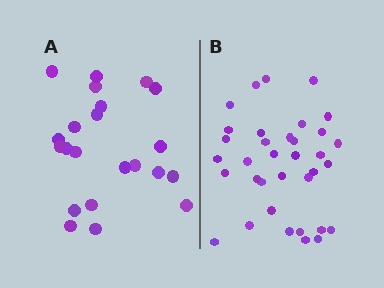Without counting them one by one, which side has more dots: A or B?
Region B (the right region) has more dots.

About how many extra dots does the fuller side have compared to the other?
Region B has approximately 15 more dots than region A.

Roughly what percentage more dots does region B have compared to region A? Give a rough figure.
About 60% more.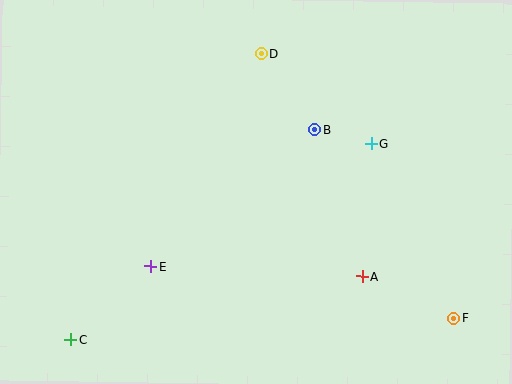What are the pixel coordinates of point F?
Point F is at (454, 318).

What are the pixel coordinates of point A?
Point A is at (362, 276).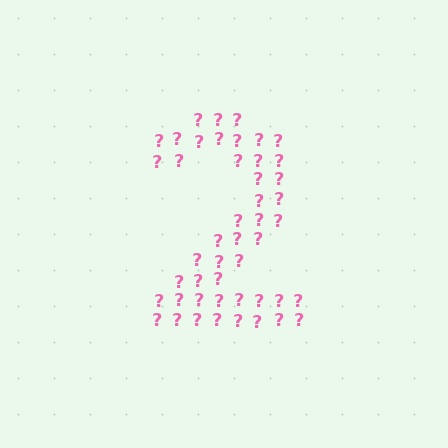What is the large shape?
The large shape is the digit 2.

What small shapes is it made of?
It is made of small question marks.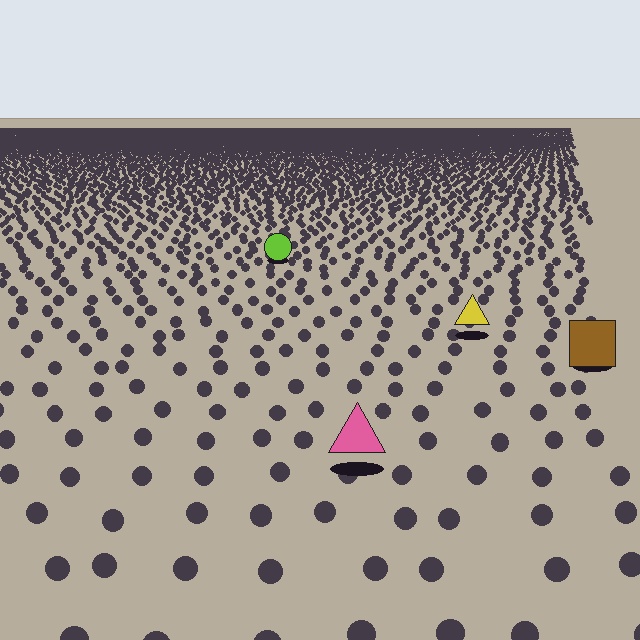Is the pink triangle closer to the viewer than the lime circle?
Yes. The pink triangle is closer — you can tell from the texture gradient: the ground texture is coarser near it.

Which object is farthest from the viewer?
The lime circle is farthest from the viewer. It appears smaller and the ground texture around it is denser.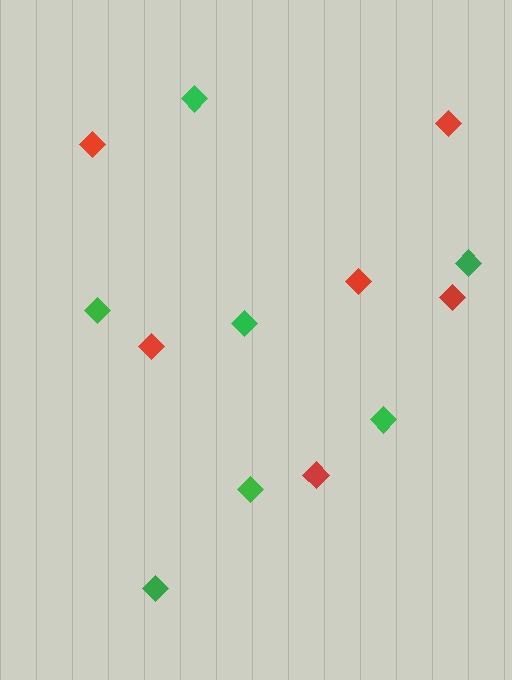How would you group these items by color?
There are 2 groups: one group of green diamonds (7) and one group of red diamonds (6).